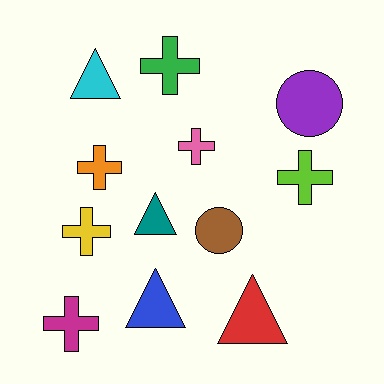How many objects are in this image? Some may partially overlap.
There are 12 objects.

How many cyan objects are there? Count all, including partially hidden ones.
There is 1 cyan object.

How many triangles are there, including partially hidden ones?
There are 4 triangles.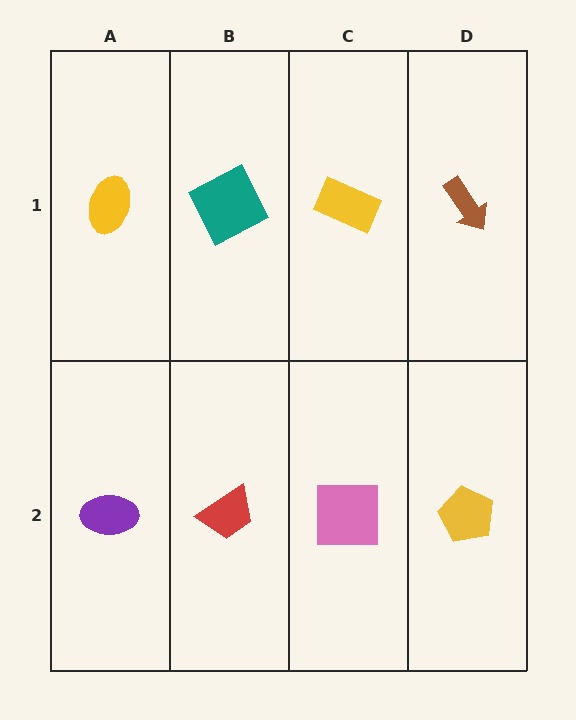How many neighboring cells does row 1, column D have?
2.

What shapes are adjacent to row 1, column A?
A purple ellipse (row 2, column A), a teal square (row 1, column B).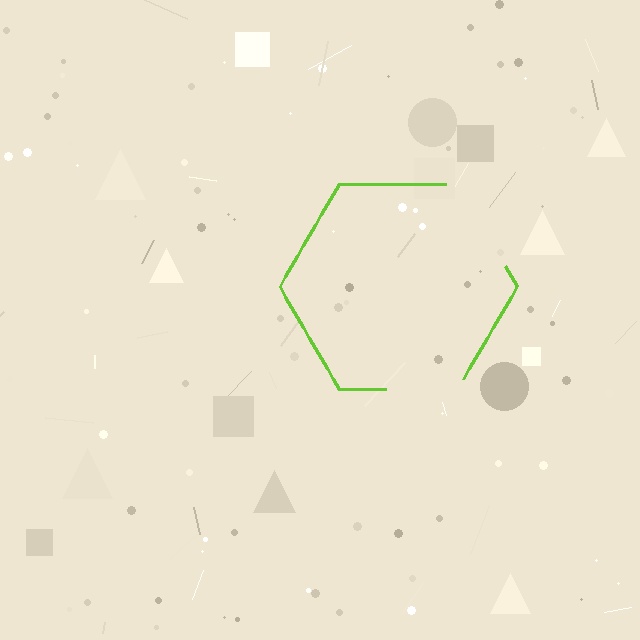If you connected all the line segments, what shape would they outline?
They would outline a hexagon.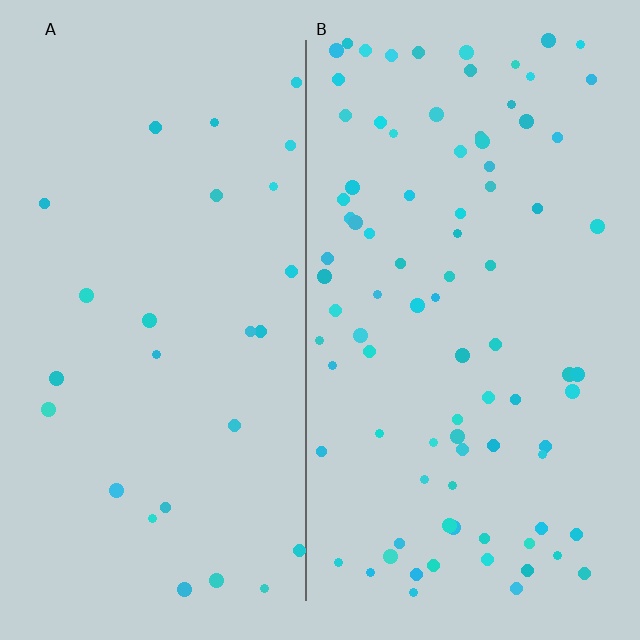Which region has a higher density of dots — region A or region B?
B (the right).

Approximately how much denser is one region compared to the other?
Approximately 3.3× — region B over region A.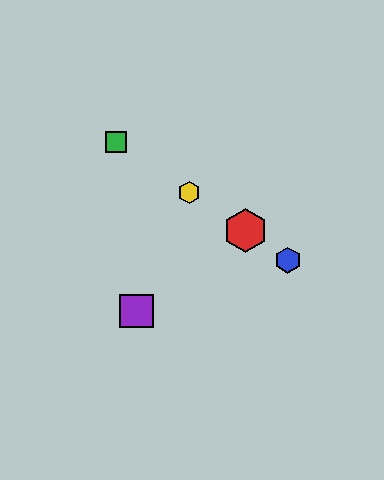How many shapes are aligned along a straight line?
4 shapes (the red hexagon, the blue hexagon, the green square, the yellow hexagon) are aligned along a straight line.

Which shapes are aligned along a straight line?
The red hexagon, the blue hexagon, the green square, the yellow hexagon are aligned along a straight line.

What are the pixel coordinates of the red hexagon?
The red hexagon is at (245, 231).